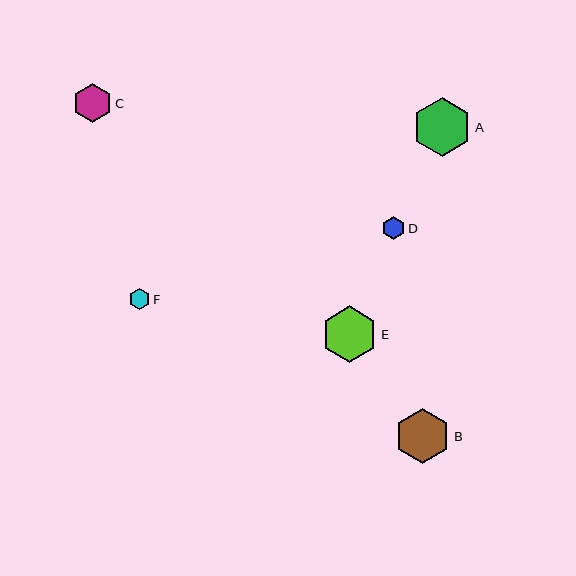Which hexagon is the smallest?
Hexagon F is the smallest with a size of approximately 20 pixels.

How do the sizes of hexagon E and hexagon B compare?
Hexagon E and hexagon B are approximately the same size.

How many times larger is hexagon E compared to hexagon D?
Hexagon E is approximately 2.4 times the size of hexagon D.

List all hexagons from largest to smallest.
From largest to smallest: A, E, B, C, D, F.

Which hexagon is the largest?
Hexagon A is the largest with a size of approximately 59 pixels.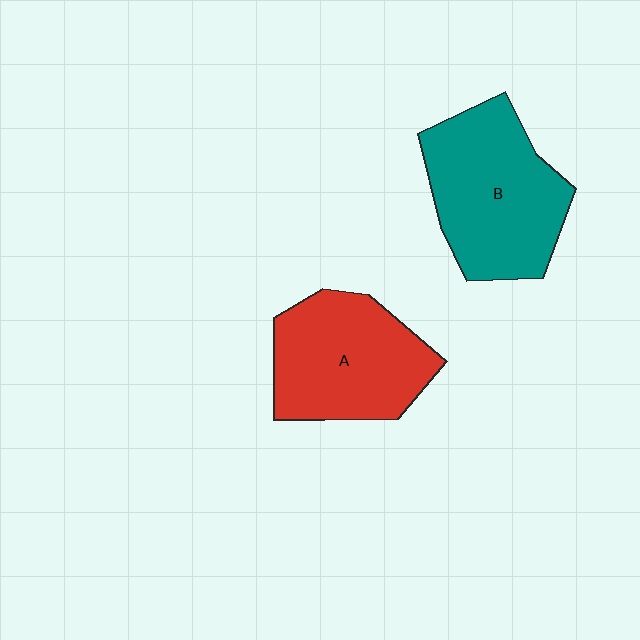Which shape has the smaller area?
Shape A (red).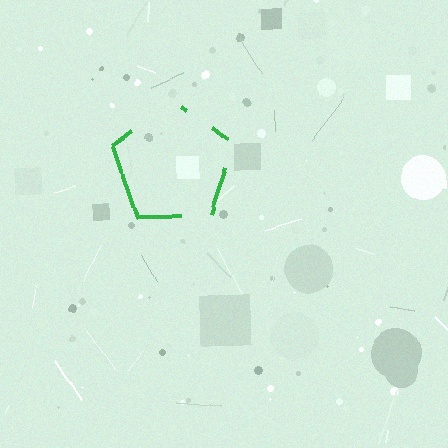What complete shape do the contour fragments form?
The contour fragments form a pentagon.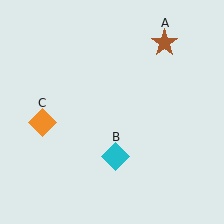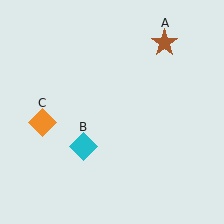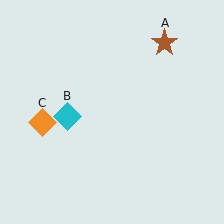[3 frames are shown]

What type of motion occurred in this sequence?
The cyan diamond (object B) rotated clockwise around the center of the scene.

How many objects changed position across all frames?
1 object changed position: cyan diamond (object B).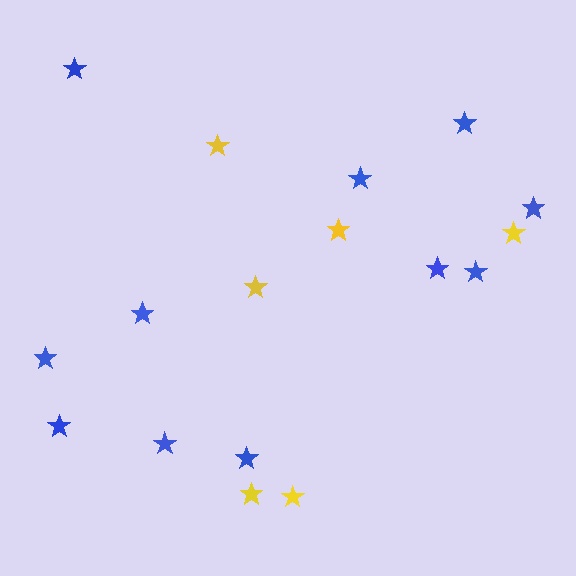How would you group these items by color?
There are 2 groups: one group of yellow stars (6) and one group of blue stars (11).